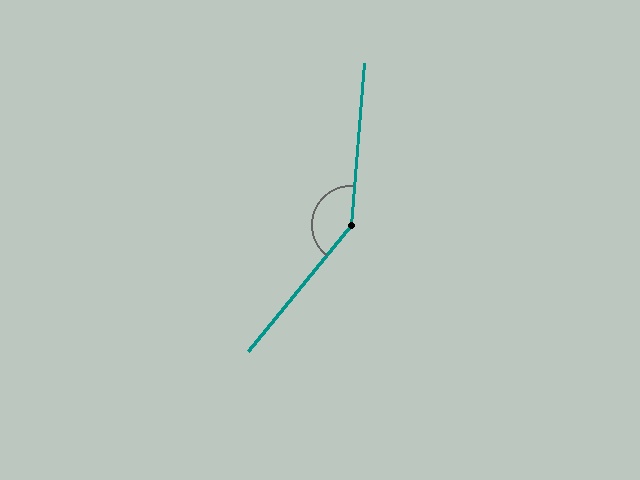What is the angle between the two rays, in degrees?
Approximately 146 degrees.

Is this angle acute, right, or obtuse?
It is obtuse.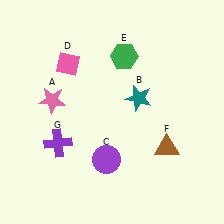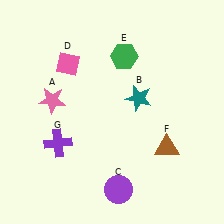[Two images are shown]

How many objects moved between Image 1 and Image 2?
1 object moved between the two images.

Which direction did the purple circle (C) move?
The purple circle (C) moved down.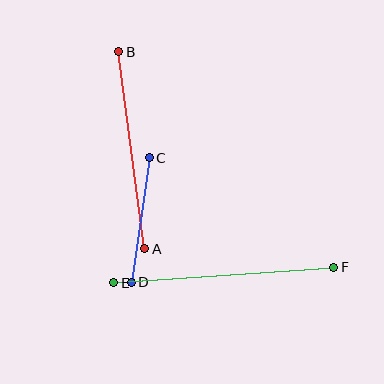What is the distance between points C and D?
The distance is approximately 126 pixels.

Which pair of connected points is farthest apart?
Points E and F are farthest apart.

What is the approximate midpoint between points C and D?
The midpoint is at approximately (140, 220) pixels.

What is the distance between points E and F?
The distance is approximately 220 pixels.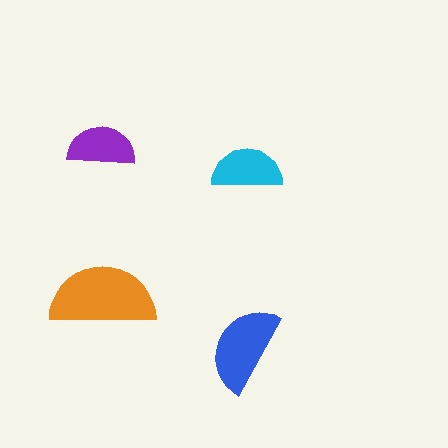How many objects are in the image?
There are 4 objects in the image.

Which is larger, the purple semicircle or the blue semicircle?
The blue one.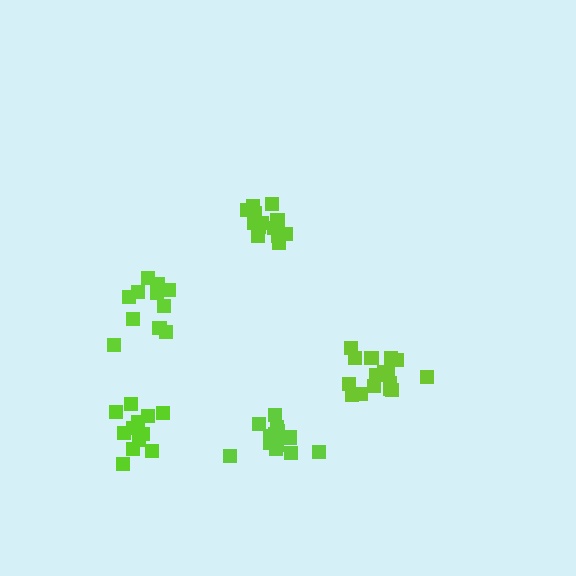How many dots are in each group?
Group 1: 13 dots, Group 2: 16 dots, Group 3: 16 dots, Group 4: 12 dots, Group 5: 11 dots (68 total).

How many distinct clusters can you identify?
There are 5 distinct clusters.